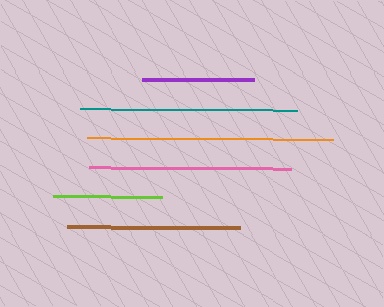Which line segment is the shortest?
The lime line is the shortest at approximately 109 pixels.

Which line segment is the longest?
The orange line is the longest at approximately 247 pixels.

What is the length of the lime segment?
The lime segment is approximately 109 pixels long.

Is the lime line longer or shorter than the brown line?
The brown line is longer than the lime line.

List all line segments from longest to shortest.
From longest to shortest: orange, teal, pink, brown, purple, lime.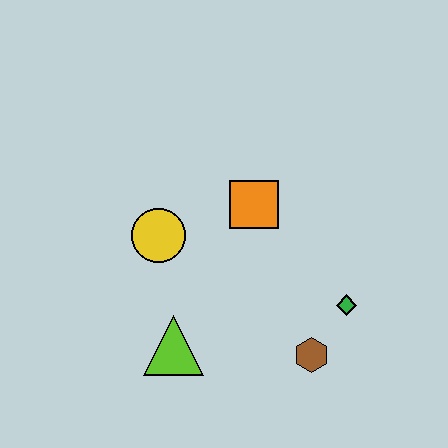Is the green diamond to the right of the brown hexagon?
Yes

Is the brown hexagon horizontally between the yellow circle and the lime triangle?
No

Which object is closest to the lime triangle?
The yellow circle is closest to the lime triangle.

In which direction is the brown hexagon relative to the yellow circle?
The brown hexagon is to the right of the yellow circle.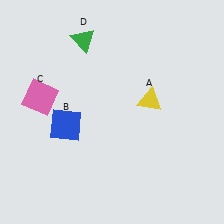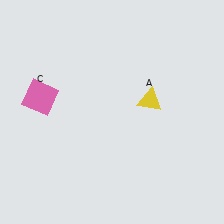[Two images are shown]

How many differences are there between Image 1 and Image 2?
There are 2 differences between the two images.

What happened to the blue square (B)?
The blue square (B) was removed in Image 2. It was in the bottom-left area of Image 1.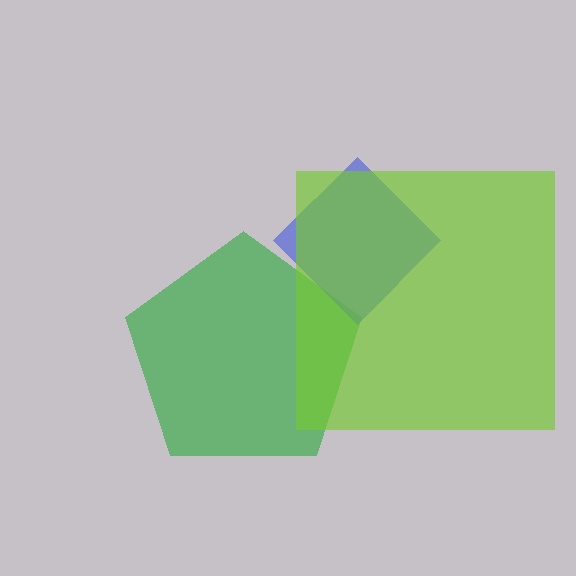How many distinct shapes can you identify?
There are 3 distinct shapes: a green pentagon, a blue diamond, a lime square.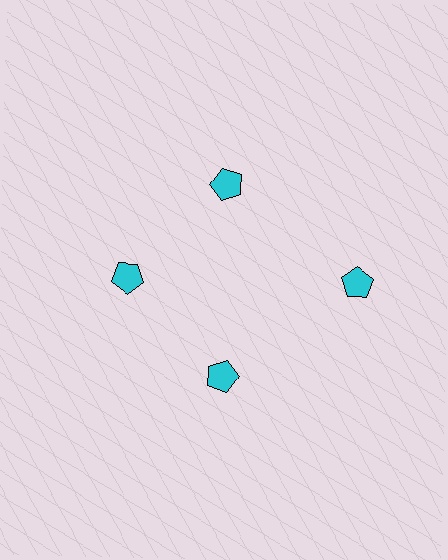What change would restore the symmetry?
The symmetry would be restored by moving it inward, back onto the ring so that all 4 pentagons sit at equal angles and equal distance from the center.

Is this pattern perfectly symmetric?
No. The 4 cyan pentagons are arranged in a ring, but one element near the 3 o'clock position is pushed outward from the center, breaking the 4-fold rotational symmetry.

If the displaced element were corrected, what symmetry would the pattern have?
It would have 4-fold rotational symmetry — the pattern would map onto itself every 90 degrees.